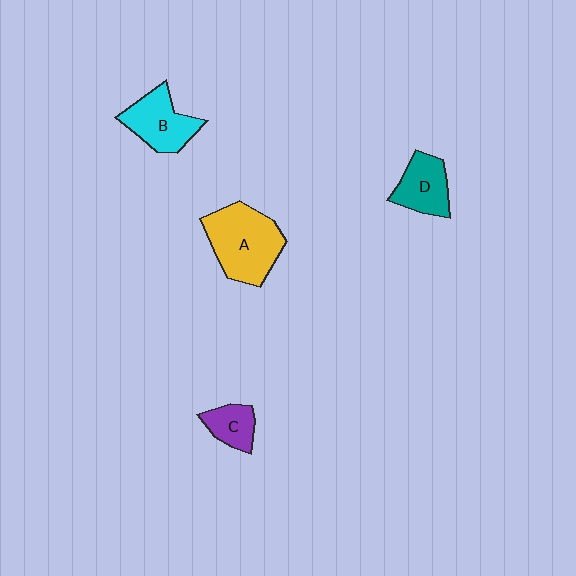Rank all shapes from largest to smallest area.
From largest to smallest: A (yellow), B (cyan), D (teal), C (purple).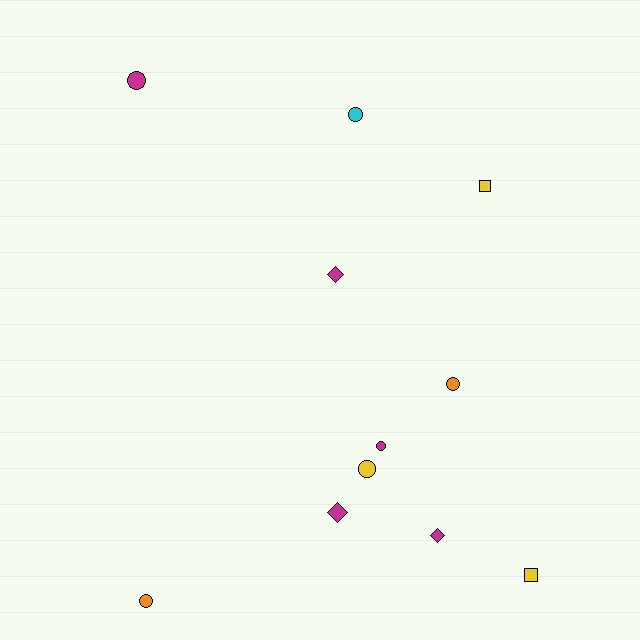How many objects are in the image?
There are 11 objects.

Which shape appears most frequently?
Circle, with 6 objects.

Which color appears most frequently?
Magenta, with 5 objects.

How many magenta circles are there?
There are 2 magenta circles.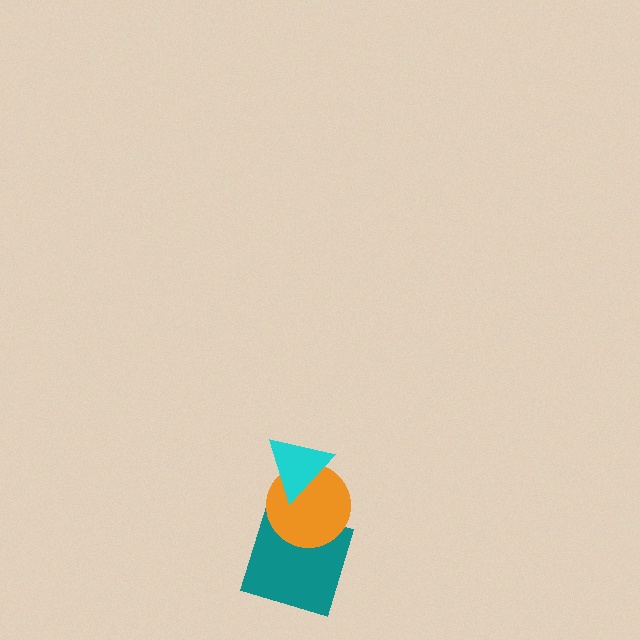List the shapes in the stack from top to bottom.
From top to bottom: the cyan triangle, the orange circle, the teal square.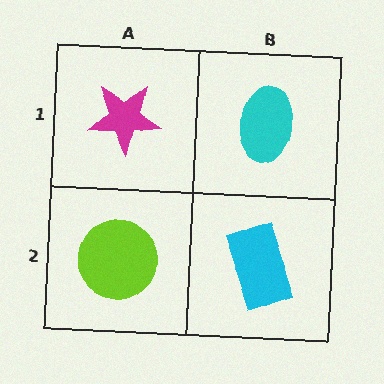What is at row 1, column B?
A cyan ellipse.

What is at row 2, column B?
A cyan rectangle.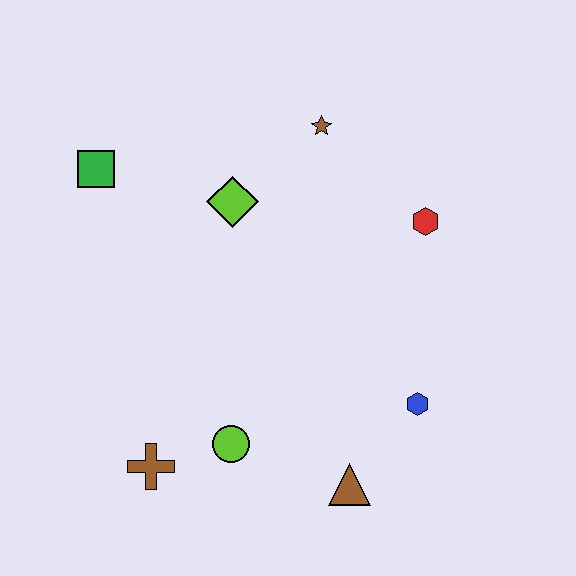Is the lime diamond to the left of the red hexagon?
Yes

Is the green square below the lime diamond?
No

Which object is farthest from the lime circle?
The brown star is farthest from the lime circle.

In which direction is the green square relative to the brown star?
The green square is to the left of the brown star.